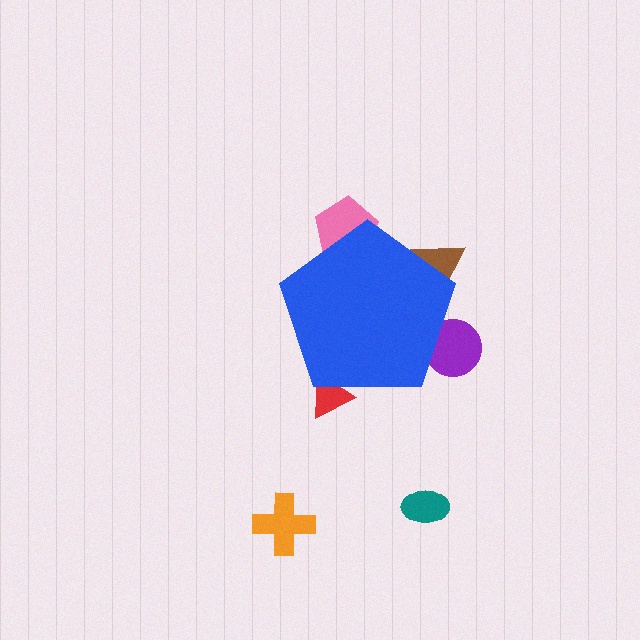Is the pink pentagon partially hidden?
Yes, the pink pentagon is partially hidden behind the blue pentagon.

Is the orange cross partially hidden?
No, the orange cross is fully visible.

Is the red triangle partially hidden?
Yes, the red triangle is partially hidden behind the blue pentagon.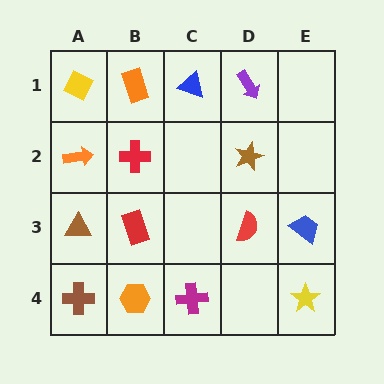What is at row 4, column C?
A magenta cross.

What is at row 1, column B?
An orange rectangle.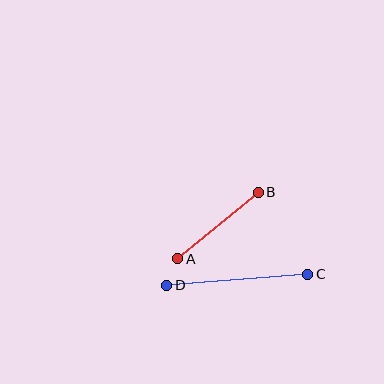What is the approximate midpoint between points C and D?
The midpoint is at approximately (237, 280) pixels.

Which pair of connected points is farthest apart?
Points C and D are farthest apart.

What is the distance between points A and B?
The distance is approximately 105 pixels.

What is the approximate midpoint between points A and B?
The midpoint is at approximately (218, 225) pixels.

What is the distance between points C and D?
The distance is approximately 141 pixels.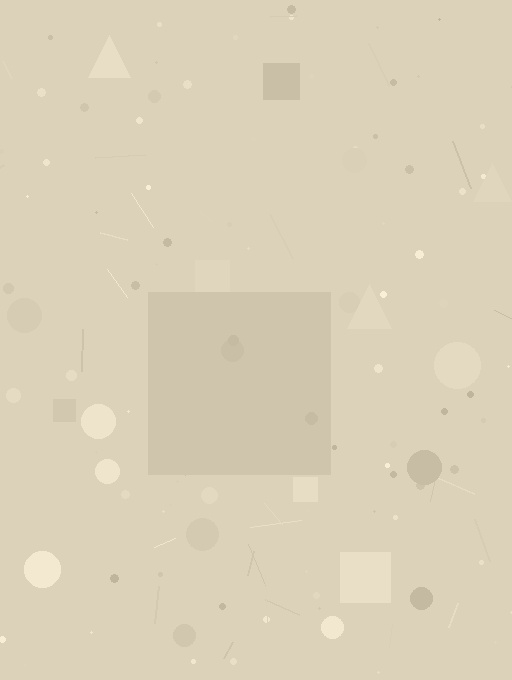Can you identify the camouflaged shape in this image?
The camouflaged shape is a square.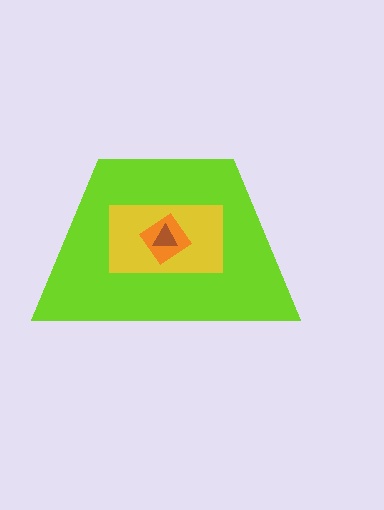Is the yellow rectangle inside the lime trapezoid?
Yes.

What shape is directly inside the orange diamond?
The brown triangle.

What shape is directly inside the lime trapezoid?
The yellow rectangle.